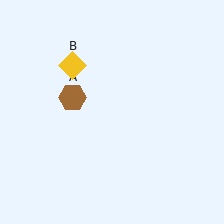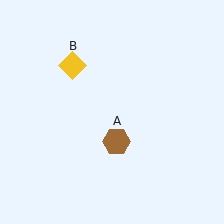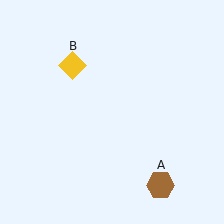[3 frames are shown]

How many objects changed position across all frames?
1 object changed position: brown hexagon (object A).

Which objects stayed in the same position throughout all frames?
Yellow diamond (object B) remained stationary.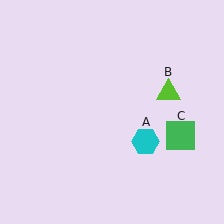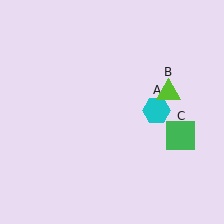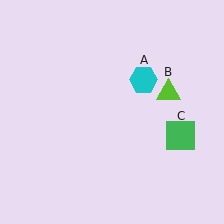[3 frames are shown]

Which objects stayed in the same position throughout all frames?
Lime triangle (object B) and green square (object C) remained stationary.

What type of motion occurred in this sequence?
The cyan hexagon (object A) rotated counterclockwise around the center of the scene.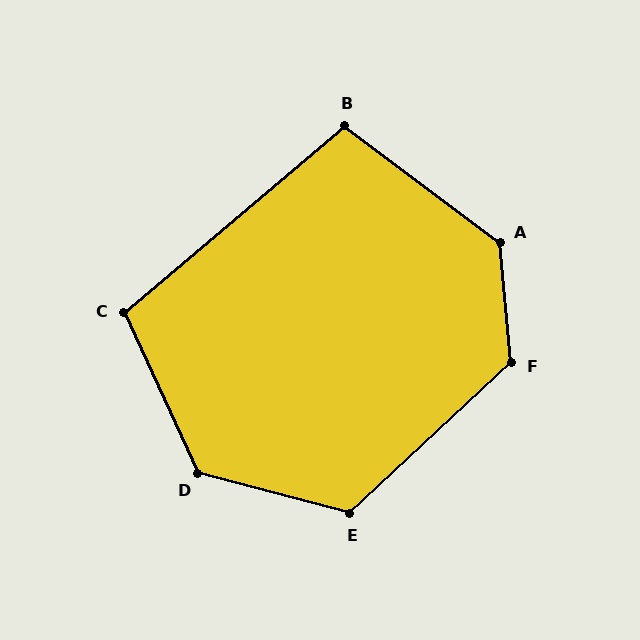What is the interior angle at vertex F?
Approximately 128 degrees (obtuse).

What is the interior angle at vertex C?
Approximately 106 degrees (obtuse).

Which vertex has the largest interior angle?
A, at approximately 132 degrees.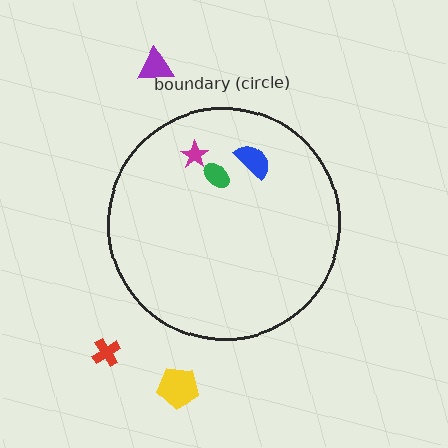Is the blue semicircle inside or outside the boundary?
Inside.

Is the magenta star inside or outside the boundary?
Inside.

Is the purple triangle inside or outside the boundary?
Outside.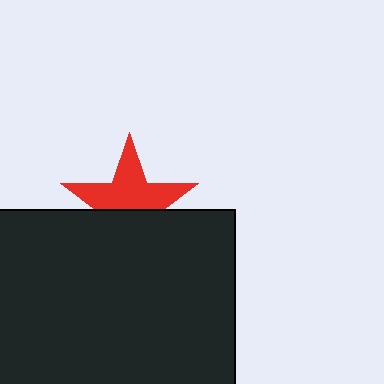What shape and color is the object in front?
The object in front is a black rectangle.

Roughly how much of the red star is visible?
About half of it is visible (roughly 58%).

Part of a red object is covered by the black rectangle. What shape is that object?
It is a star.